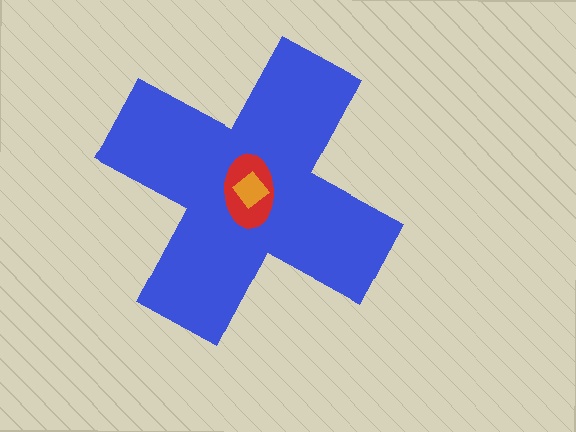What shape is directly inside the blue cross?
The red ellipse.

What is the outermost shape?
The blue cross.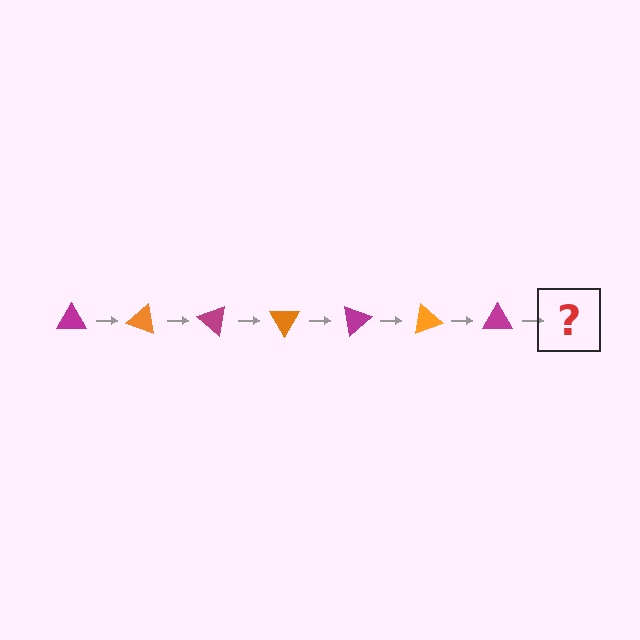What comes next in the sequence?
The next element should be an orange triangle, rotated 140 degrees from the start.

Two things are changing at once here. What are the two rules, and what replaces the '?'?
The two rules are that it rotates 20 degrees each step and the color cycles through magenta and orange. The '?' should be an orange triangle, rotated 140 degrees from the start.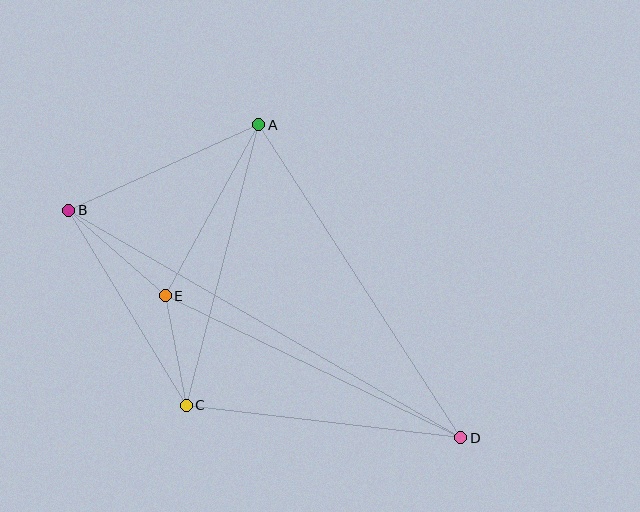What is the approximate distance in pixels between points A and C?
The distance between A and C is approximately 290 pixels.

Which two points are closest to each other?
Points C and E are closest to each other.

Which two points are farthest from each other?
Points B and D are farthest from each other.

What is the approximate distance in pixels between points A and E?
The distance between A and E is approximately 195 pixels.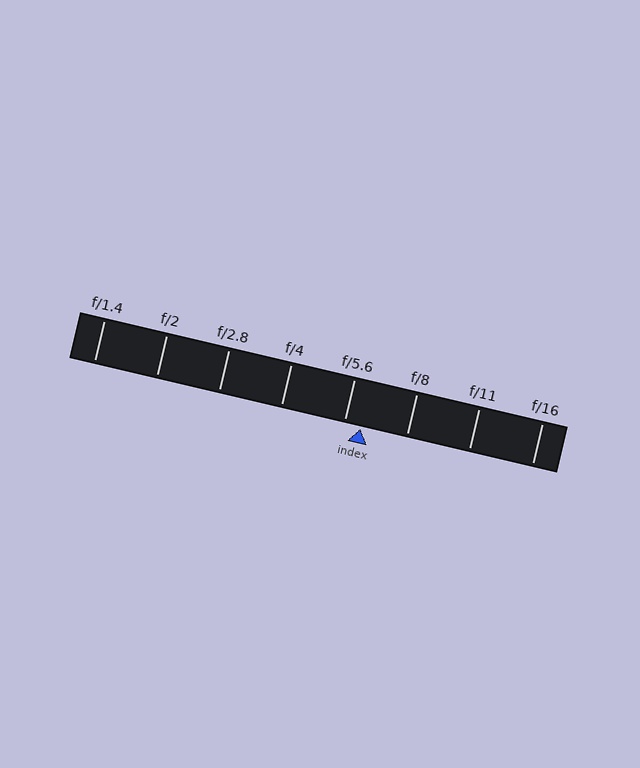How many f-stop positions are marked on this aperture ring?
There are 8 f-stop positions marked.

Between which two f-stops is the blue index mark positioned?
The index mark is between f/5.6 and f/8.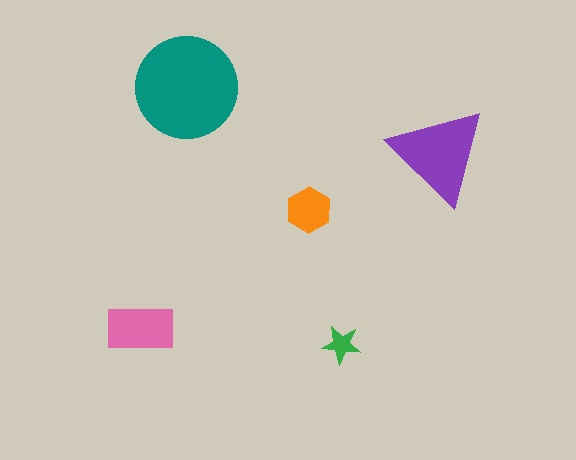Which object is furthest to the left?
The pink rectangle is leftmost.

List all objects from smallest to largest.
The green star, the orange hexagon, the pink rectangle, the purple triangle, the teal circle.